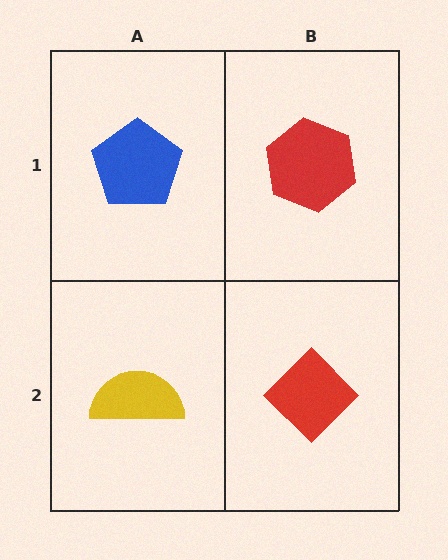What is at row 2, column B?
A red diamond.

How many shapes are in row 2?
2 shapes.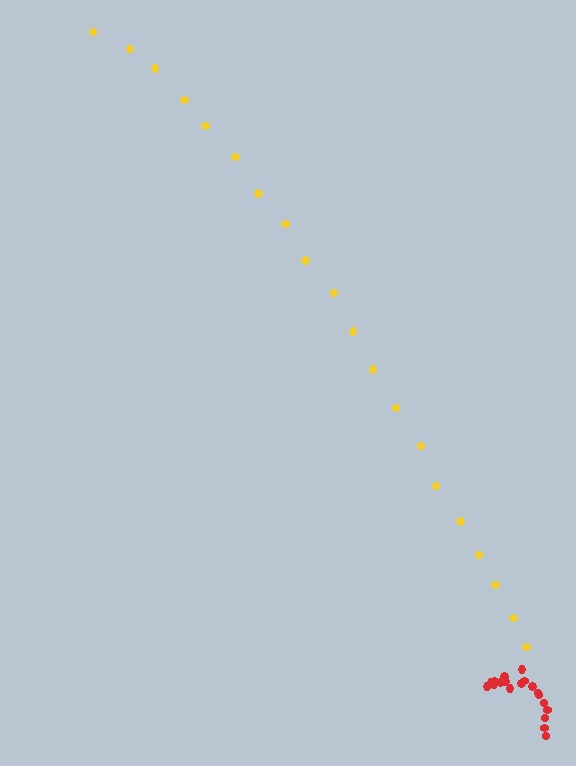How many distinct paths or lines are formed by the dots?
There are 2 distinct paths.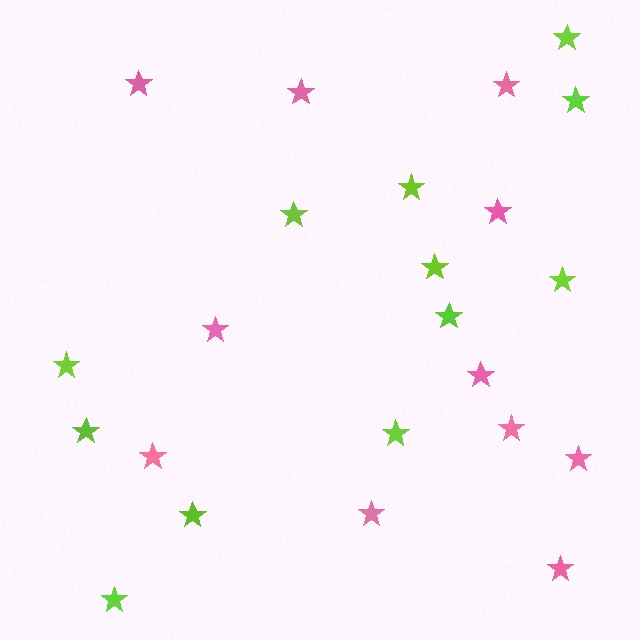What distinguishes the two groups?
There are 2 groups: one group of pink stars (11) and one group of lime stars (12).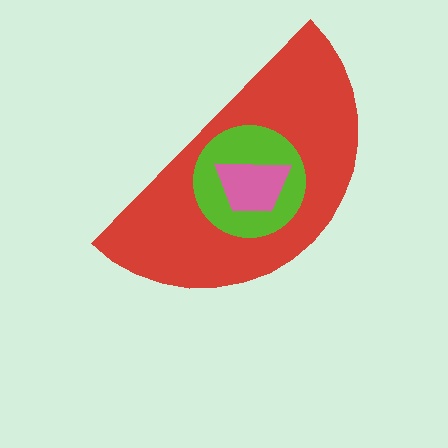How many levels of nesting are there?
3.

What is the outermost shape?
The red semicircle.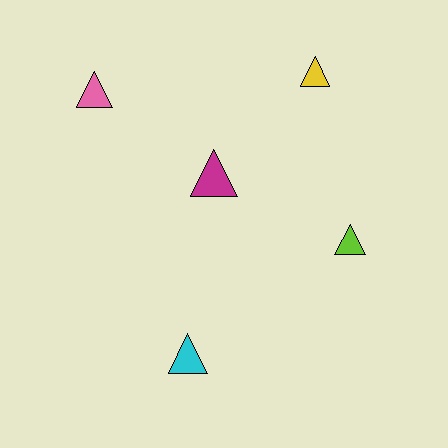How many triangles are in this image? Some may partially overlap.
There are 5 triangles.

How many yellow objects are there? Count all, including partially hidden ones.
There is 1 yellow object.